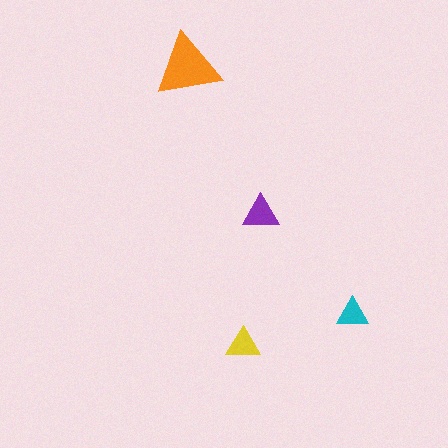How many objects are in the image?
There are 4 objects in the image.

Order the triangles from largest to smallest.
the orange one, the purple one, the yellow one, the cyan one.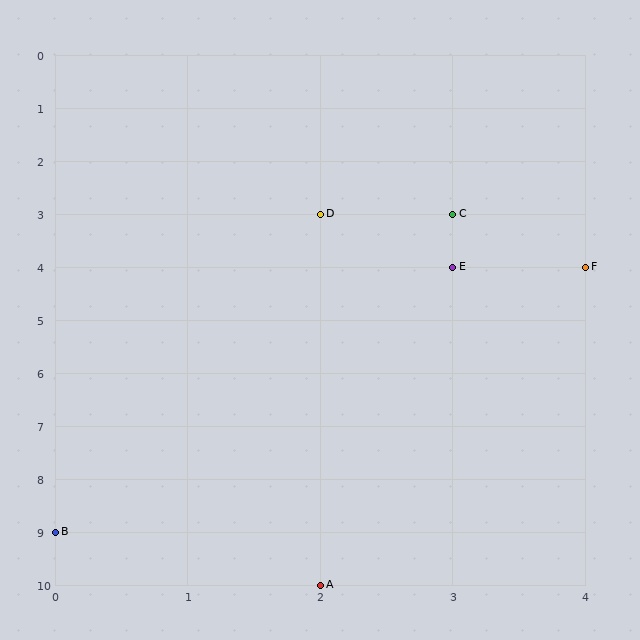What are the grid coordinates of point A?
Point A is at grid coordinates (2, 10).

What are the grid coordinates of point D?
Point D is at grid coordinates (2, 3).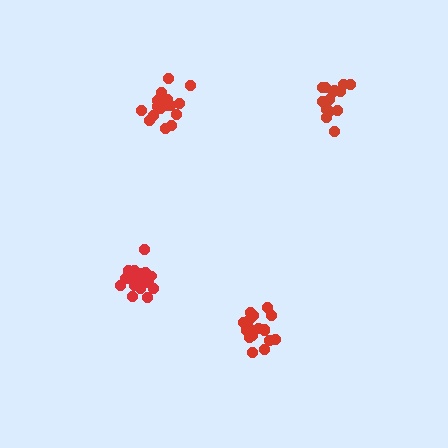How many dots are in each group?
Group 1: 20 dots, Group 2: 20 dots, Group 3: 15 dots, Group 4: 19 dots (74 total).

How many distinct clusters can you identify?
There are 4 distinct clusters.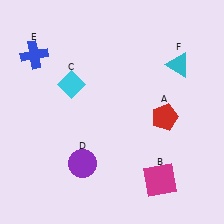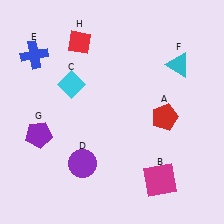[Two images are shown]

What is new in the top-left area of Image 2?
A red diamond (H) was added in the top-left area of Image 2.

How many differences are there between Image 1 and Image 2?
There are 2 differences between the two images.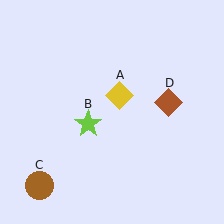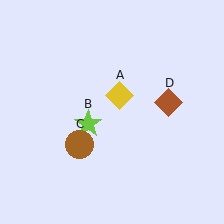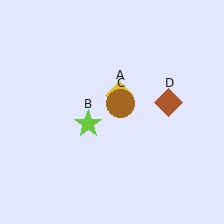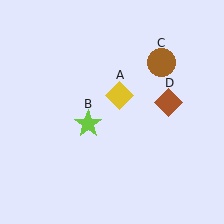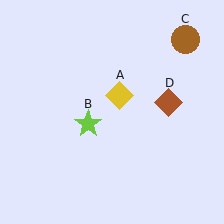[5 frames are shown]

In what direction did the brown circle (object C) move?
The brown circle (object C) moved up and to the right.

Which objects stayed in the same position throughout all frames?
Yellow diamond (object A) and lime star (object B) and brown diamond (object D) remained stationary.